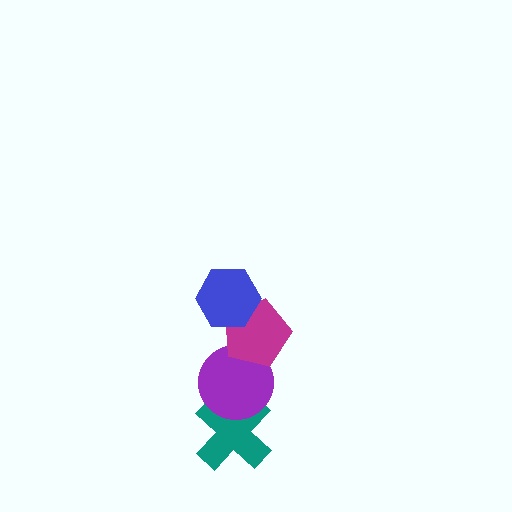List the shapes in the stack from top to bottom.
From top to bottom: the blue hexagon, the magenta pentagon, the purple circle, the teal cross.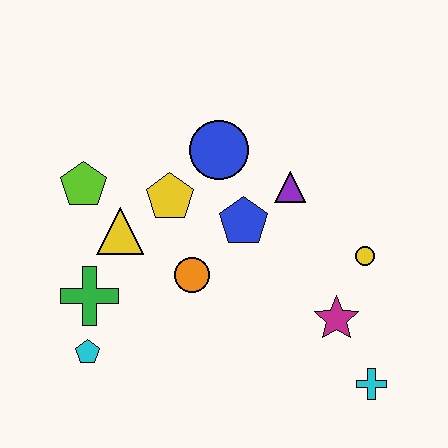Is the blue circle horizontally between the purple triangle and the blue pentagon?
No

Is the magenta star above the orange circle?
No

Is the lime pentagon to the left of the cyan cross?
Yes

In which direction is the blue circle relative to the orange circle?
The blue circle is above the orange circle.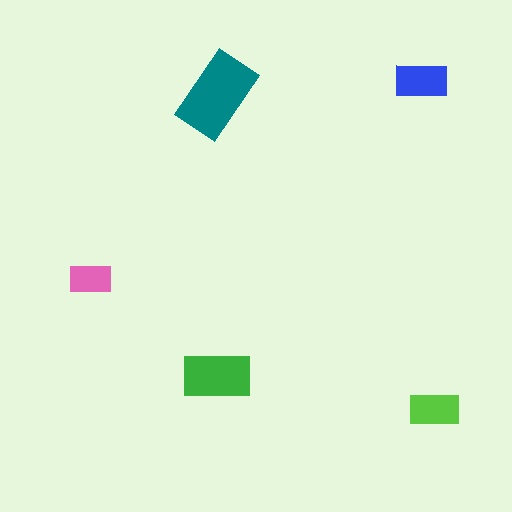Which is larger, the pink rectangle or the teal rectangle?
The teal one.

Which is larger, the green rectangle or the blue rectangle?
The green one.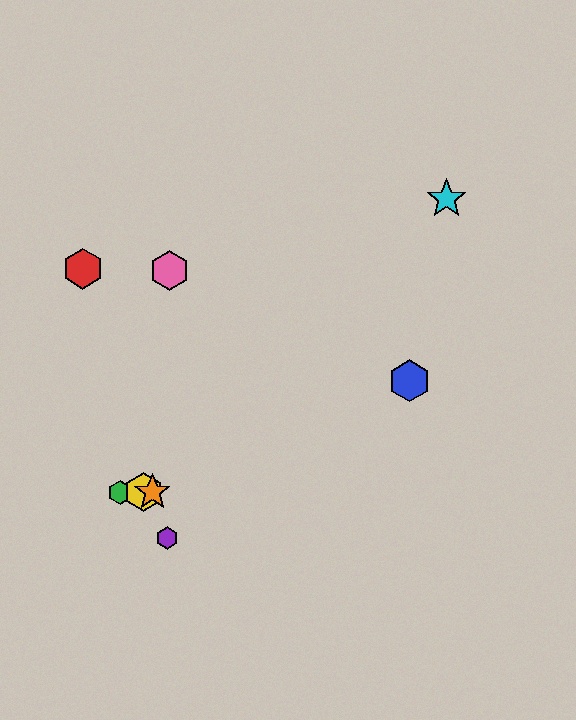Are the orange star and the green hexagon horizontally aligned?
Yes, both are at y≈492.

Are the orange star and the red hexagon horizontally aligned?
No, the orange star is at y≈492 and the red hexagon is at y≈269.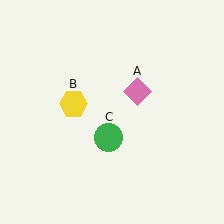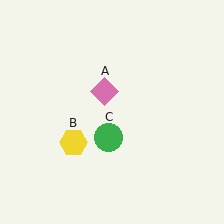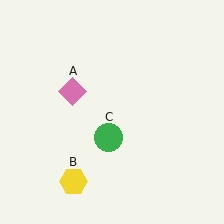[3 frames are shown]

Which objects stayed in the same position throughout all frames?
Green circle (object C) remained stationary.